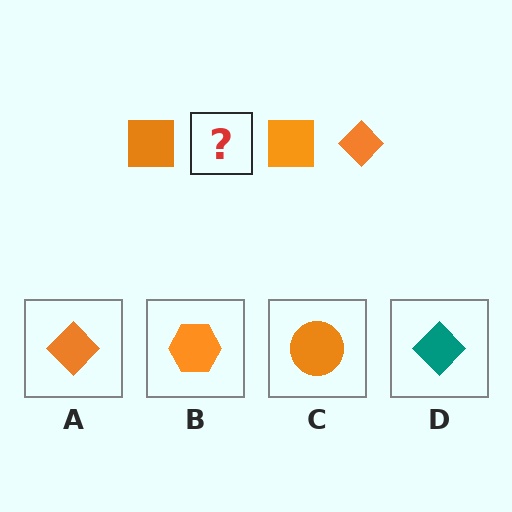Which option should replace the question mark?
Option A.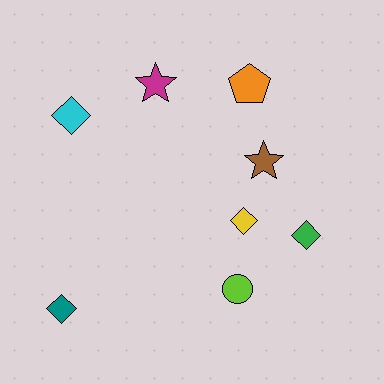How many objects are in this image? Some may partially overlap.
There are 8 objects.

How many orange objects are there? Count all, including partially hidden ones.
There is 1 orange object.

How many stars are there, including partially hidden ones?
There are 2 stars.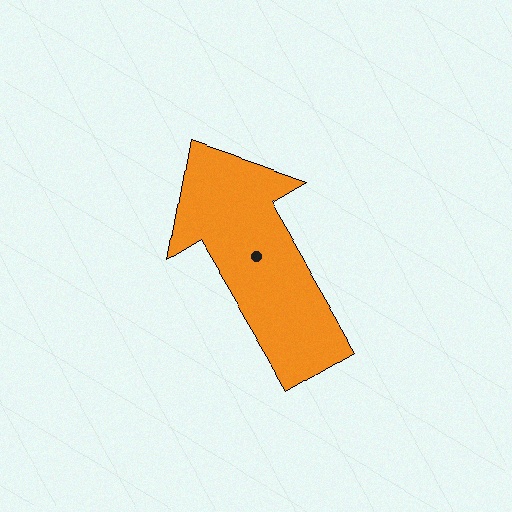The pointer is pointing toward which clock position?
Roughly 11 o'clock.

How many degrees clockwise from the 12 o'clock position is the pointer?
Approximately 330 degrees.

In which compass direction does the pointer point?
Northwest.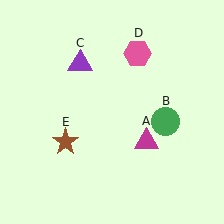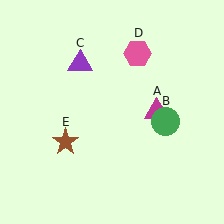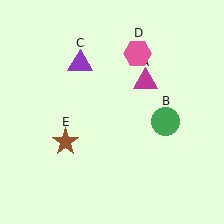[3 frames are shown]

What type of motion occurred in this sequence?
The magenta triangle (object A) rotated counterclockwise around the center of the scene.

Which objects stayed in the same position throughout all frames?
Green circle (object B) and purple triangle (object C) and pink hexagon (object D) and brown star (object E) remained stationary.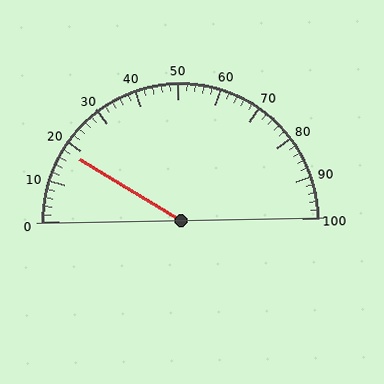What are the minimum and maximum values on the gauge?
The gauge ranges from 0 to 100.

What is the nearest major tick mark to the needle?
The nearest major tick mark is 20.